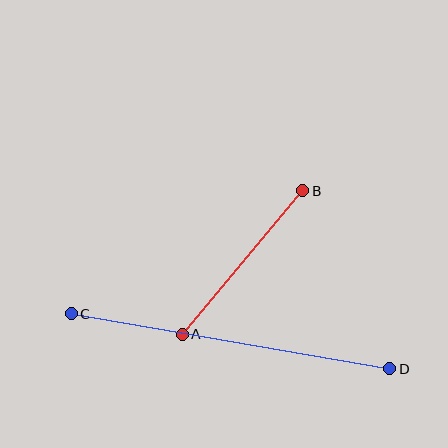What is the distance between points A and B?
The distance is approximately 187 pixels.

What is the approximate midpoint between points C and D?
The midpoint is at approximately (231, 341) pixels.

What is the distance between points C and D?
The distance is approximately 323 pixels.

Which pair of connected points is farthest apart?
Points C and D are farthest apart.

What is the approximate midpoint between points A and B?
The midpoint is at approximately (242, 262) pixels.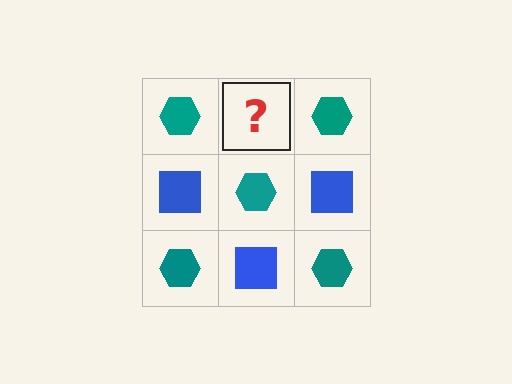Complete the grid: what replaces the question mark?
The question mark should be replaced with a blue square.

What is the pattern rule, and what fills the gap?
The rule is that it alternates teal hexagon and blue square in a checkerboard pattern. The gap should be filled with a blue square.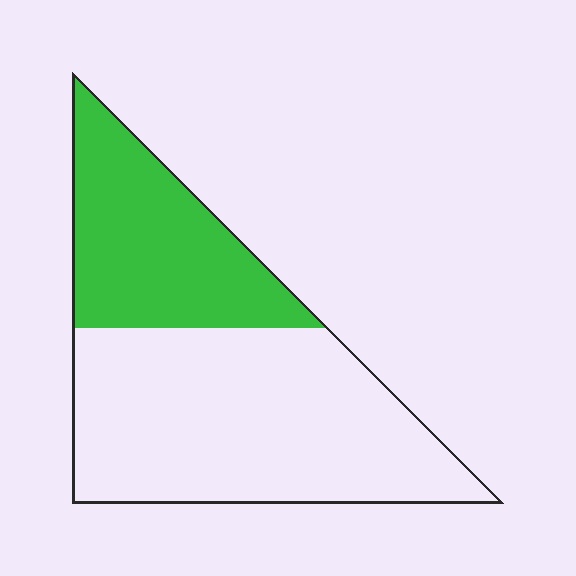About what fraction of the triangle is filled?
About one third (1/3).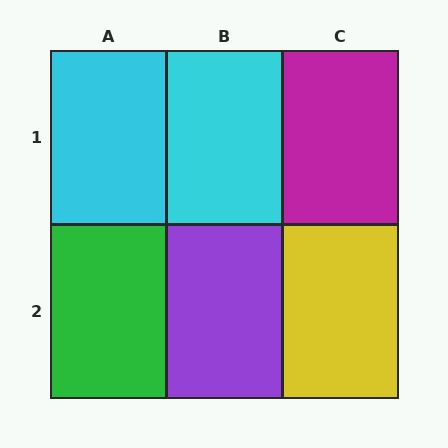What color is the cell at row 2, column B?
Purple.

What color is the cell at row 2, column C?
Yellow.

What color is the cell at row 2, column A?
Green.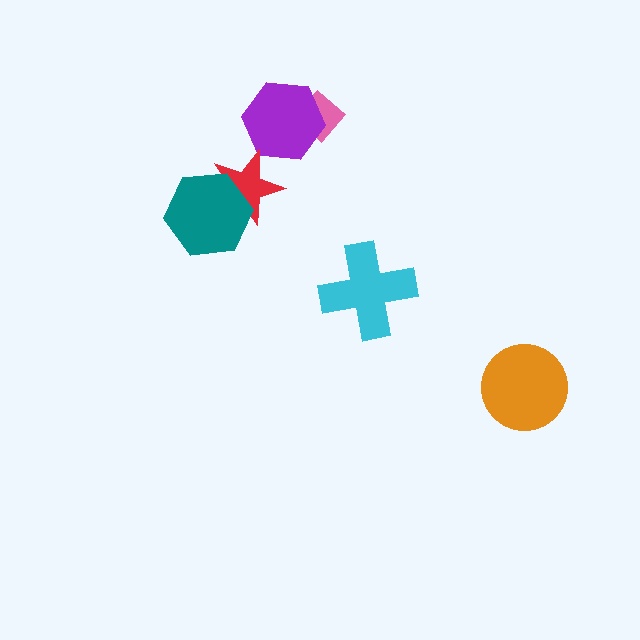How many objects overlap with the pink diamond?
1 object overlaps with the pink diamond.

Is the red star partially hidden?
Yes, it is partially covered by another shape.